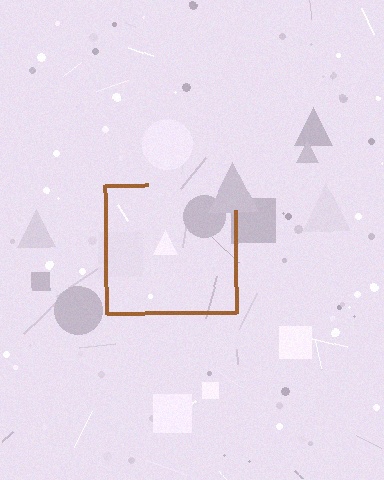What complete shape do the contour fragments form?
The contour fragments form a square.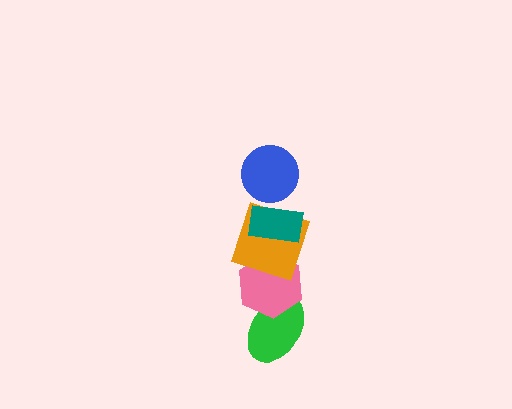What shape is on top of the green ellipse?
The pink hexagon is on top of the green ellipse.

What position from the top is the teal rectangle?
The teal rectangle is 2nd from the top.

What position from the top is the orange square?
The orange square is 3rd from the top.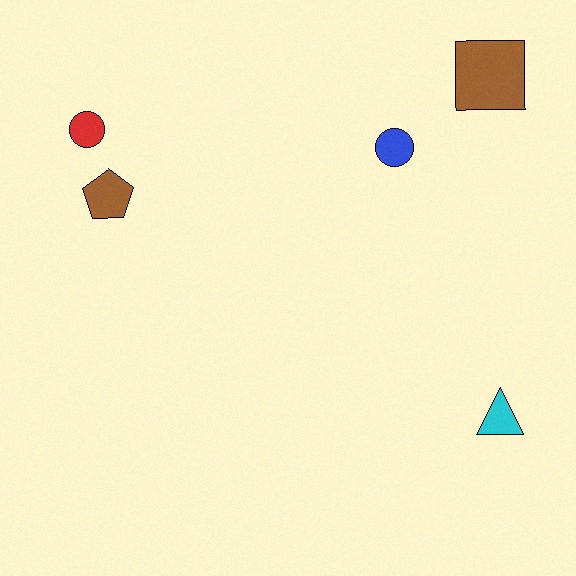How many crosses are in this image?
There are no crosses.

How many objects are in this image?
There are 5 objects.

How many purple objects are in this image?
There are no purple objects.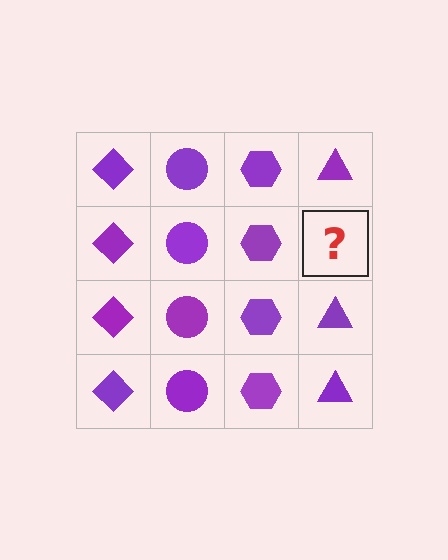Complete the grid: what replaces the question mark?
The question mark should be replaced with a purple triangle.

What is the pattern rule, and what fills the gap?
The rule is that each column has a consistent shape. The gap should be filled with a purple triangle.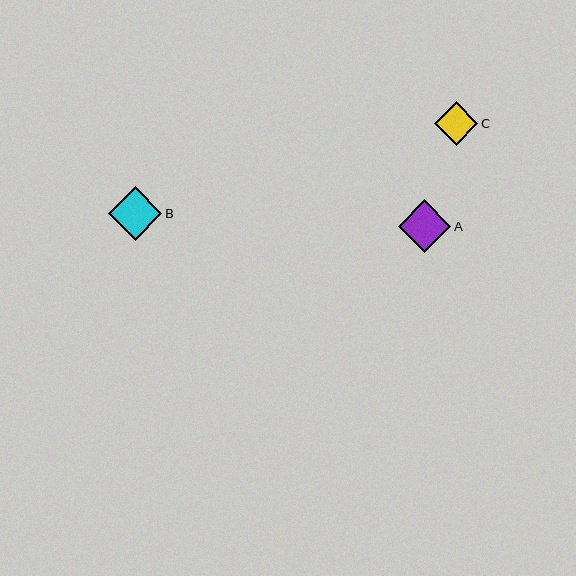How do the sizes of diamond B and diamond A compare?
Diamond B and diamond A are approximately the same size.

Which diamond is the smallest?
Diamond C is the smallest with a size of approximately 44 pixels.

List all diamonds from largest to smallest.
From largest to smallest: B, A, C.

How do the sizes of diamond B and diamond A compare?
Diamond B and diamond A are approximately the same size.